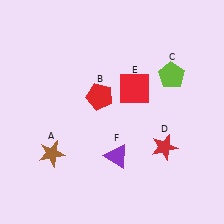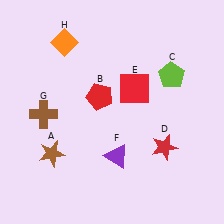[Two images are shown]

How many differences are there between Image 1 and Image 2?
There are 2 differences between the two images.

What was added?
A brown cross (G), an orange diamond (H) were added in Image 2.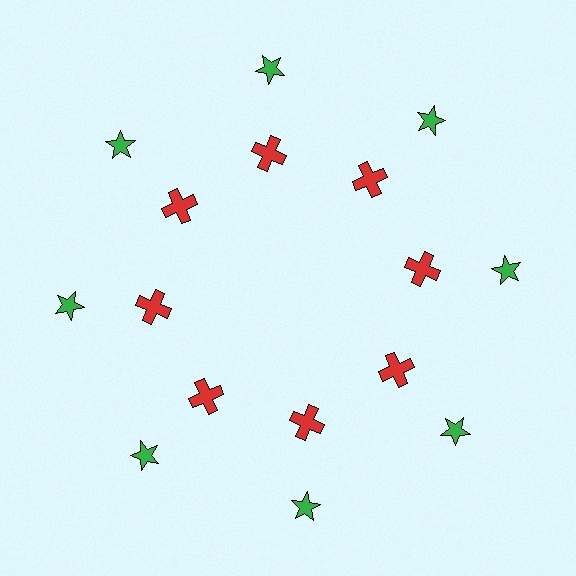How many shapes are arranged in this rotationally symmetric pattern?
There are 16 shapes, arranged in 8 groups of 2.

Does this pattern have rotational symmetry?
Yes, this pattern has 8-fold rotational symmetry. It looks the same after rotating 45 degrees around the center.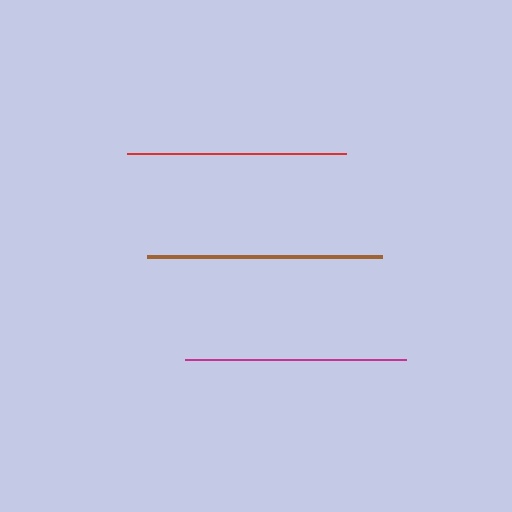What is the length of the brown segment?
The brown segment is approximately 235 pixels long.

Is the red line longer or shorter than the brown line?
The brown line is longer than the red line.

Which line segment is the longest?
The brown line is the longest at approximately 235 pixels.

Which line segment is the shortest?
The red line is the shortest at approximately 219 pixels.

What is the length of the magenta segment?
The magenta segment is approximately 221 pixels long.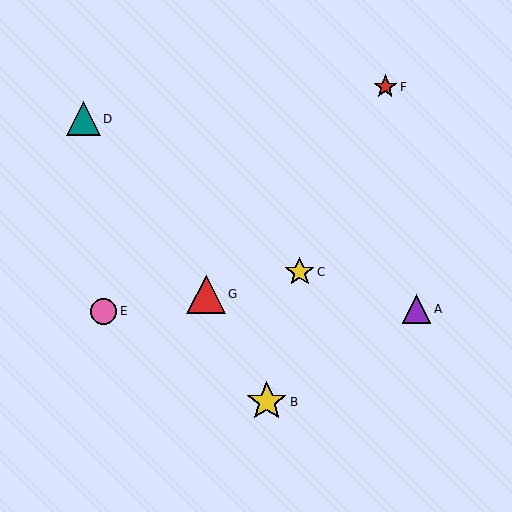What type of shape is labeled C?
Shape C is a yellow star.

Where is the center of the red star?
The center of the red star is at (385, 87).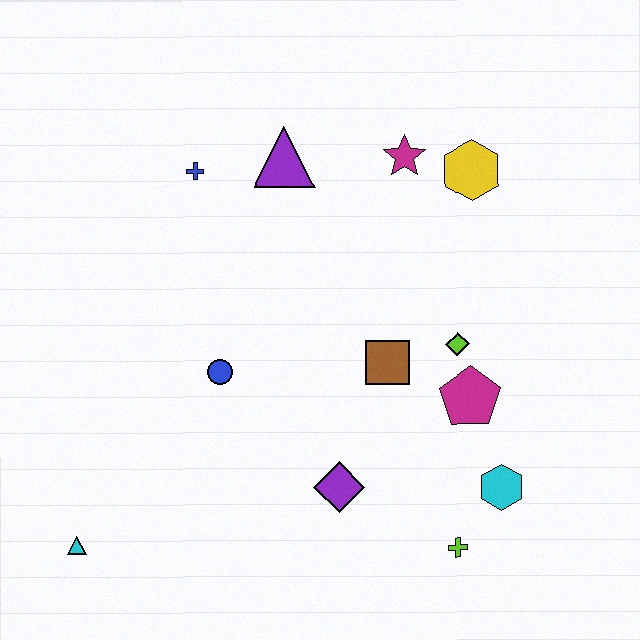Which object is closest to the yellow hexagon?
The magenta star is closest to the yellow hexagon.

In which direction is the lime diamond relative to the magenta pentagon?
The lime diamond is above the magenta pentagon.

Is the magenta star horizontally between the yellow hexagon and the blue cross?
Yes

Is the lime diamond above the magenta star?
No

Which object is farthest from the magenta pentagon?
The cyan triangle is farthest from the magenta pentagon.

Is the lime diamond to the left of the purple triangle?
No